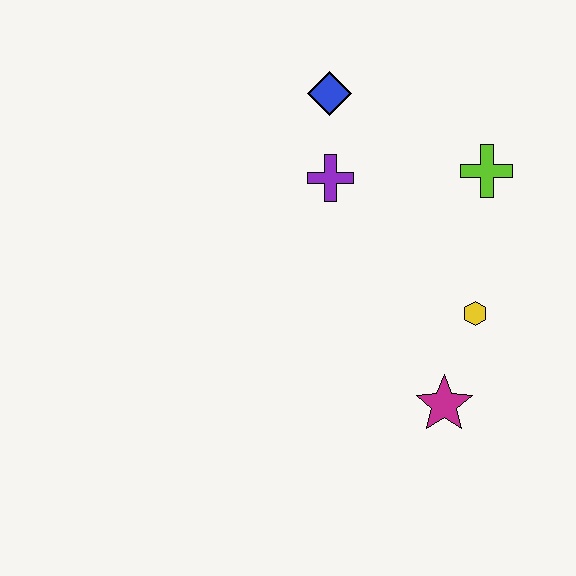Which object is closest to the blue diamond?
The purple cross is closest to the blue diamond.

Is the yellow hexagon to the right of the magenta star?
Yes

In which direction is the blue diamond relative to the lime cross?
The blue diamond is to the left of the lime cross.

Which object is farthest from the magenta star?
The blue diamond is farthest from the magenta star.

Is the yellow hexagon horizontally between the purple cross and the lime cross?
Yes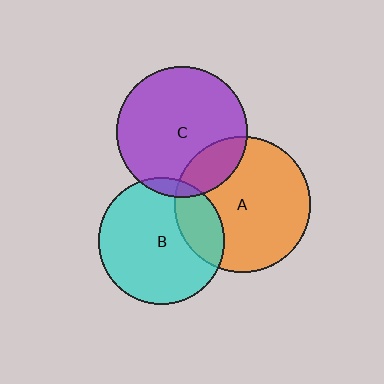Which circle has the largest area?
Circle A (orange).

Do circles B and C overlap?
Yes.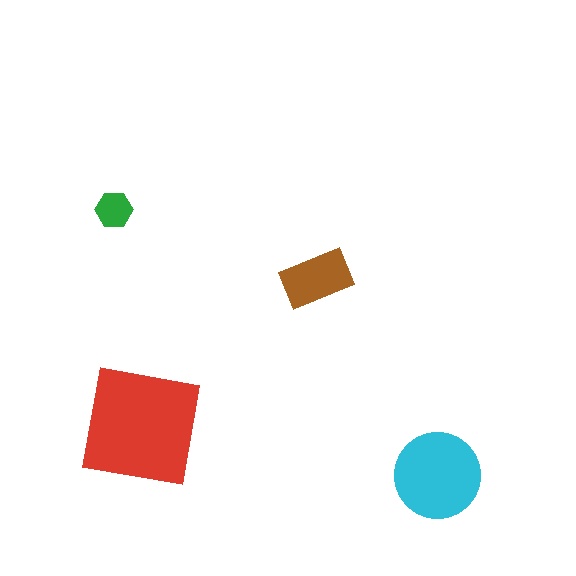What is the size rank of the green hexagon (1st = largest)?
4th.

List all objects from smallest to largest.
The green hexagon, the brown rectangle, the cyan circle, the red square.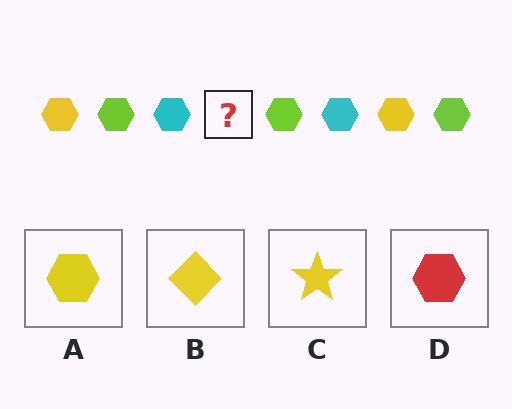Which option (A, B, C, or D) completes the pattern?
A.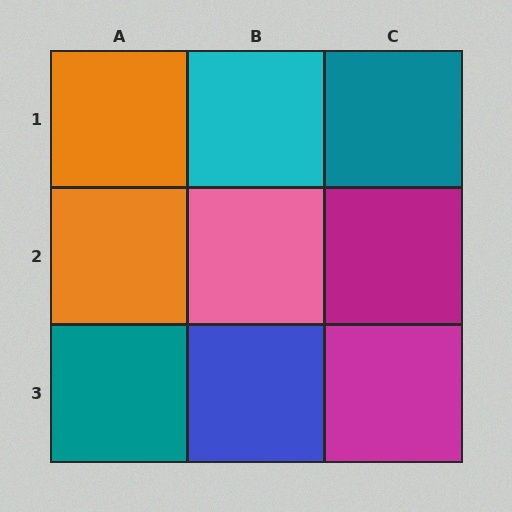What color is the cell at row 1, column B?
Cyan.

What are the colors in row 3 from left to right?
Teal, blue, magenta.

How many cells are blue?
1 cell is blue.